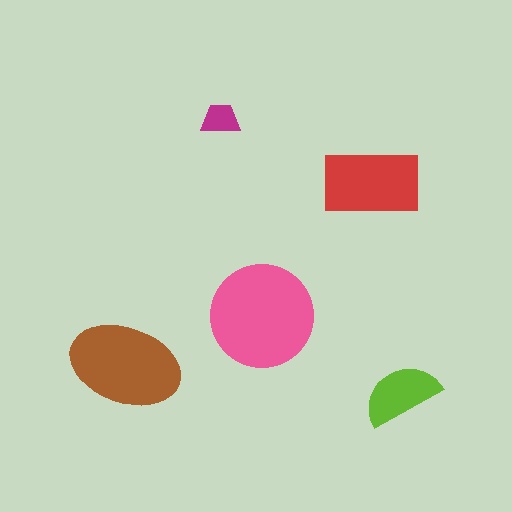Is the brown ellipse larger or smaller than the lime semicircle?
Larger.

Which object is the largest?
The pink circle.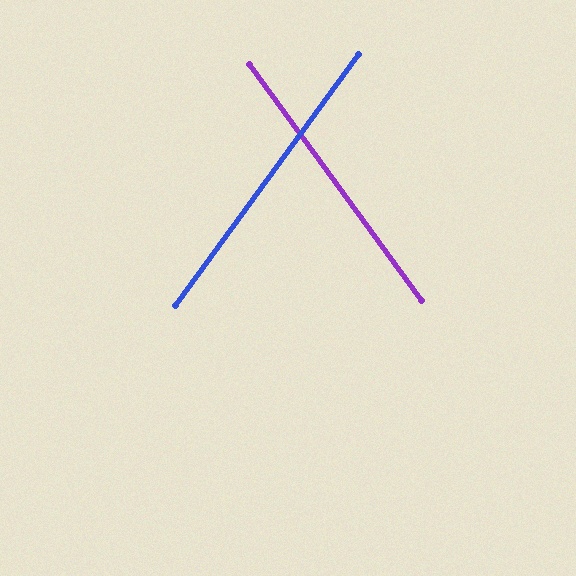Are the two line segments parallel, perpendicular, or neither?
Neither parallel nor perpendicular — they differ by about 72°.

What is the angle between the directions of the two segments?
Approximately 72 degrees.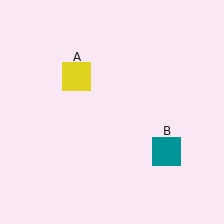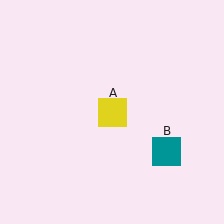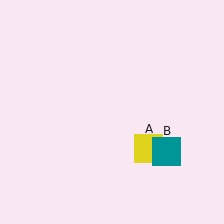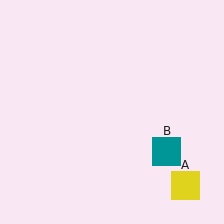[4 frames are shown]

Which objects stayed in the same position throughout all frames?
Teal square (object B) remained stationary.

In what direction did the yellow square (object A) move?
The yellow square (object A) moved down and to the right.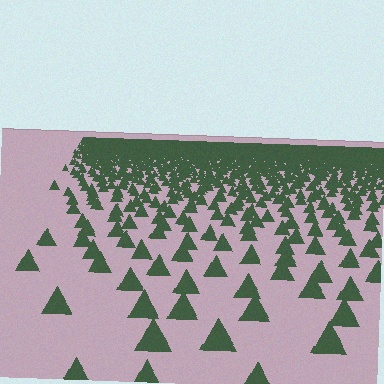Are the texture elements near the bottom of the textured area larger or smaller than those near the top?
Larger. Near the bottom, elements are closer to the viewer and appear at a bigger on-screen size.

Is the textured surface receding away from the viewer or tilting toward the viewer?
The surface is receding away from the viewer. Texture elements get smaller and denser toward the top.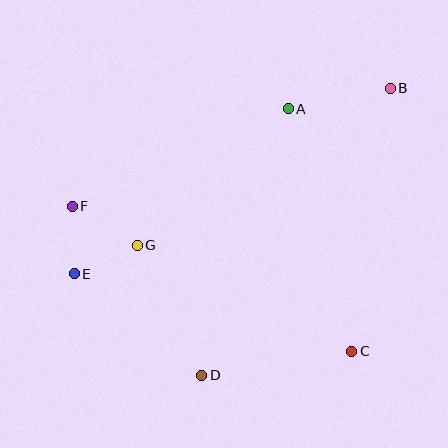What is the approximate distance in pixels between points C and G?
The distance between C and G is approximately 239 pixels.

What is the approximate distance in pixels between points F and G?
The distance between F and G is approximately 76 pixels.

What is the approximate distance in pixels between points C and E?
The distance between C and E is approximately 288 pixels.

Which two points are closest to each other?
Points E and F are closest to each other.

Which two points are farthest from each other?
Points B and E are farthest from each other.